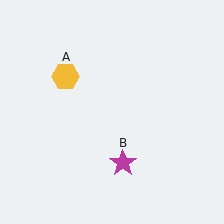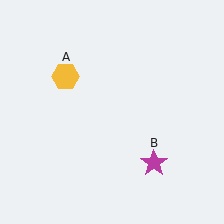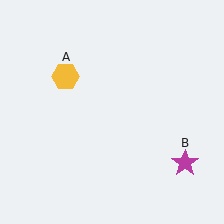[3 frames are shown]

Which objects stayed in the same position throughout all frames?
Yellow hexagon (object A) remained stationary.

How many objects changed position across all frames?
1 object changed position: magenta star (object B).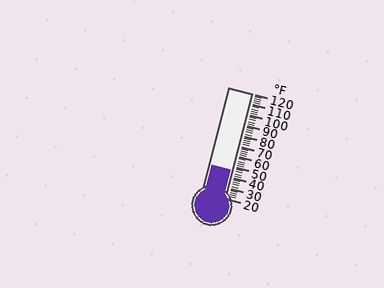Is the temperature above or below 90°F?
The temperature is below 90°F.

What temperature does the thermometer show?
The thermometer shows approximately 46°F.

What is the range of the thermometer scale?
The thermometer scale ranges from 20°F to 120°F.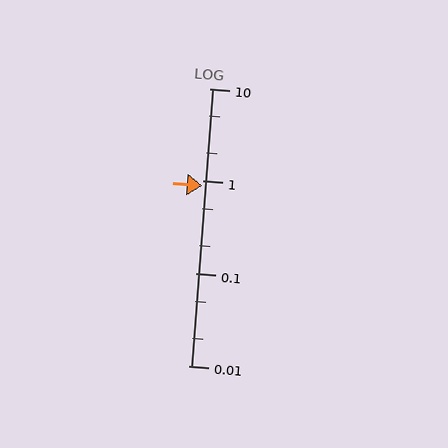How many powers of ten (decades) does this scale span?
The scale spans 3 decades, from 0.01 to 10.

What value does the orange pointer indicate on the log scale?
The pointer indicates approximately 0.88.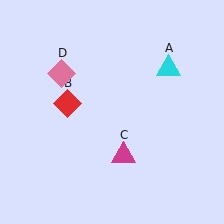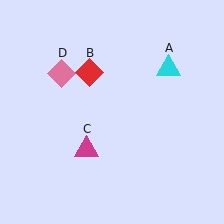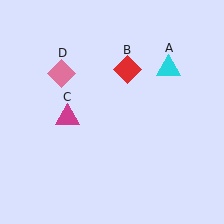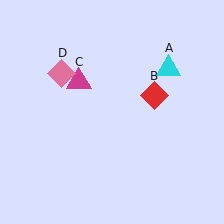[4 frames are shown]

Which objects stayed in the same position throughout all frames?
Cyan triangle (object A) and pink diamond (object D) remained stationary.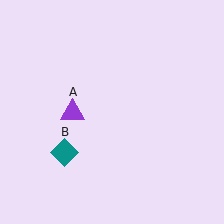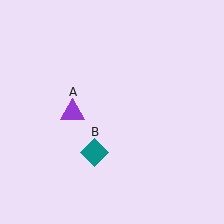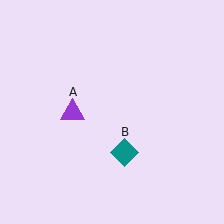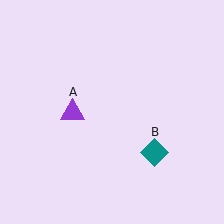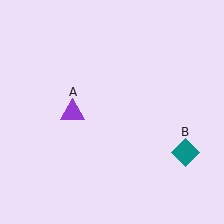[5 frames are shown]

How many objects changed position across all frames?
1 object changed position: teal diamond (object B).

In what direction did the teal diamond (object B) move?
The teal diamond (object B) moved right.